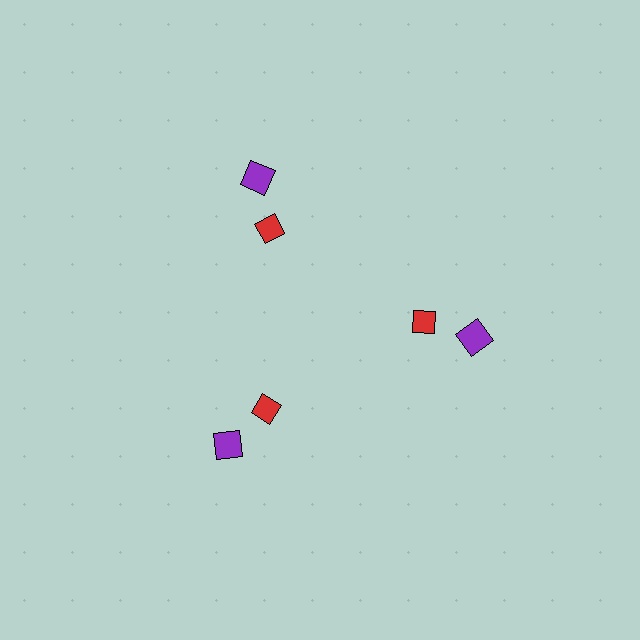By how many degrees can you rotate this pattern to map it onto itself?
The pattern maps onto itself every 120 degrees of rotation.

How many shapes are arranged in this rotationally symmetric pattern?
There are 6 shapes, arranged in 3 groups of 2.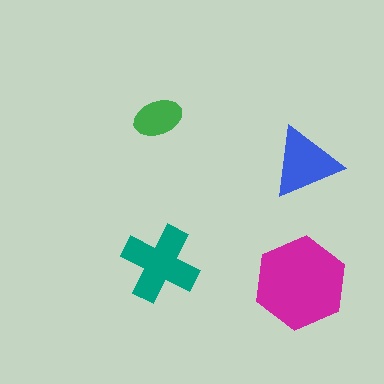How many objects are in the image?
There are 4 objects in the image.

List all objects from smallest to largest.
The green ellipse, the blue triangle, the teal cross, the magenta hexagon.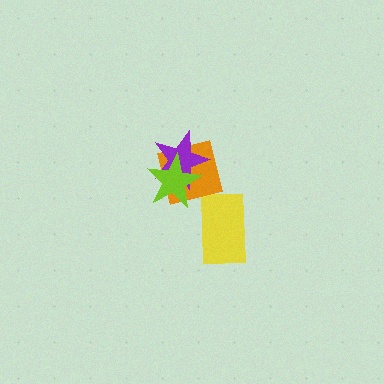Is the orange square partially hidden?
Yes, it is partially covered by another shape.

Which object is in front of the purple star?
The lime star is in front of the purple star.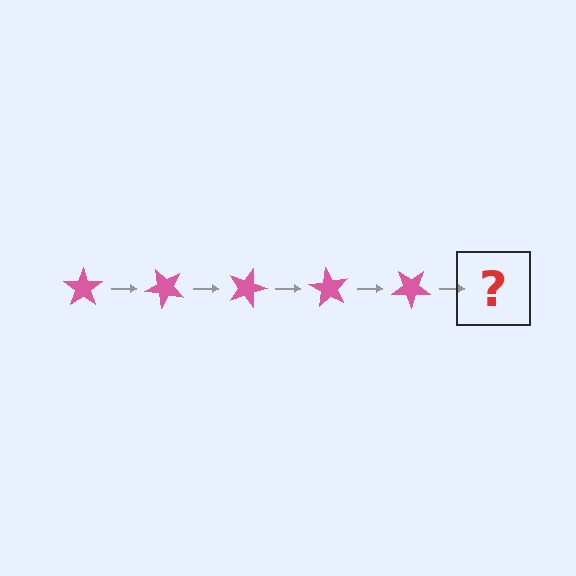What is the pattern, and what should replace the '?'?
The pattern is that the star rotates 45 degrees each step. The '?' should be a pink star rotated 225 degrees.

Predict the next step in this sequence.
The next step is a pink star rotated 225 degrees.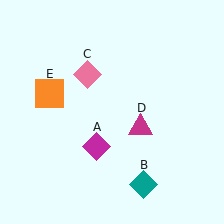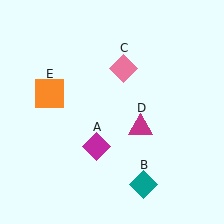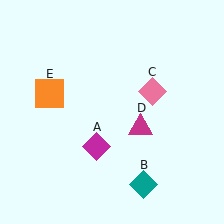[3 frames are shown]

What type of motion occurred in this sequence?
The pink diamond (object C) rotated clockwise around the center of the scene.